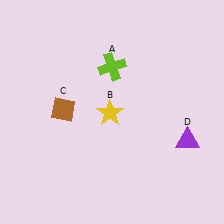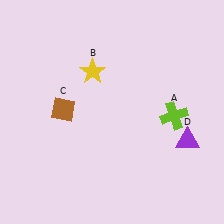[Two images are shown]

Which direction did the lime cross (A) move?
The lime cross (A) moved right.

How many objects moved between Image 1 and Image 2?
2 objects moved between the two images.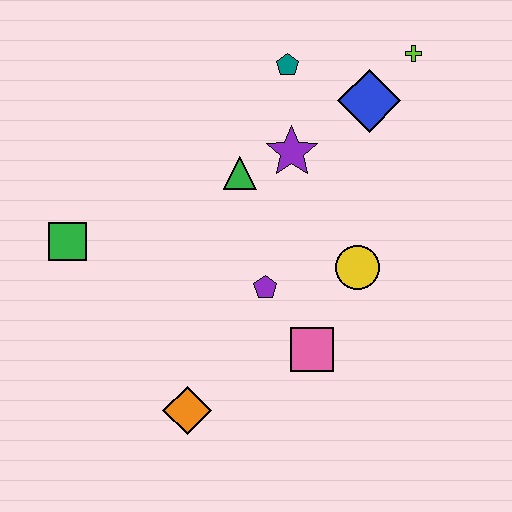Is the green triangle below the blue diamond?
Yes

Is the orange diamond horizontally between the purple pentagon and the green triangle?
No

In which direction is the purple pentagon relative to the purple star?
The purple pentagon is below the purple star.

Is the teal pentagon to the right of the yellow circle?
No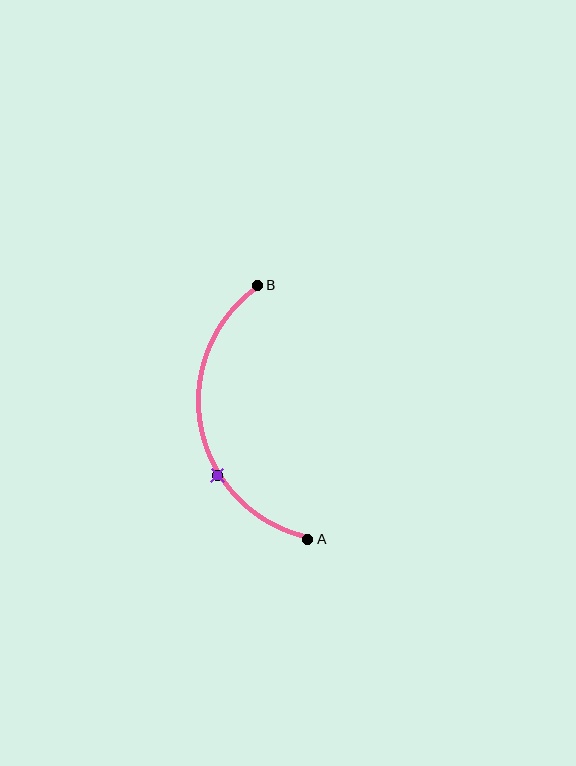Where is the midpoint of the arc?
The arc midpoint is the point on the curve farthest from the straight line joining A and B. It sits to the left of that line.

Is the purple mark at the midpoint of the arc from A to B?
No. The purple mark lies on the arc but is closer to endpoint A. The arc midpoint would be at the point on the curve equidistant along the arc from both A and B.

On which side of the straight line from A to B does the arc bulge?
The arc bulges to the left of the straight line connecting A and B.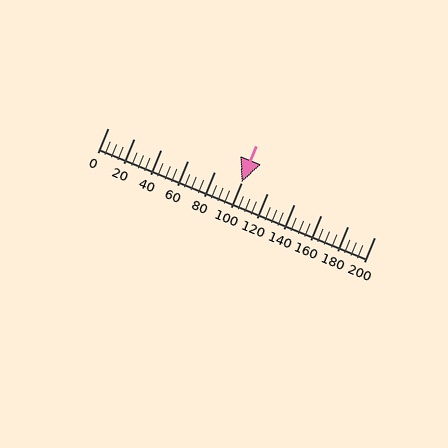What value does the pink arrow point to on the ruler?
The pink arrow points to approximately 100.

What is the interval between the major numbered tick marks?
The major tick marks are spaced 20 units apart.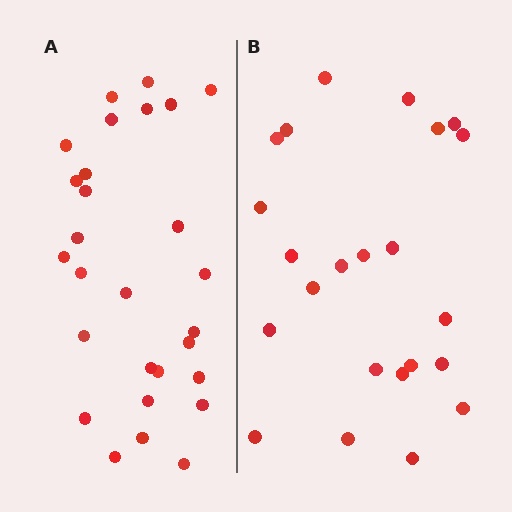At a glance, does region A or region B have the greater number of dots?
Region A (the left region) has more dots.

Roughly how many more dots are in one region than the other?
Region A has about 5 more dots than region B.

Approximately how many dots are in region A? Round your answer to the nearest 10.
About 30 dots. (The exact count is 28, which rounds to 30.)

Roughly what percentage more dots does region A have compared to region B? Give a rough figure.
About 20% more.